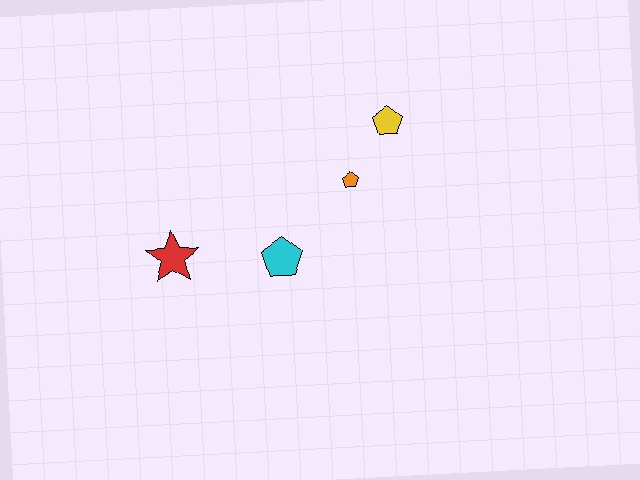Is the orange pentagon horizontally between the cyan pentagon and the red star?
No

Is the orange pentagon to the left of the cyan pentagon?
No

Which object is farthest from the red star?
The yellow pentagon is farthest from the red star.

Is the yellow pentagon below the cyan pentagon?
No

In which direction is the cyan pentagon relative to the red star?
The cyan pentagon is to the right of the red star.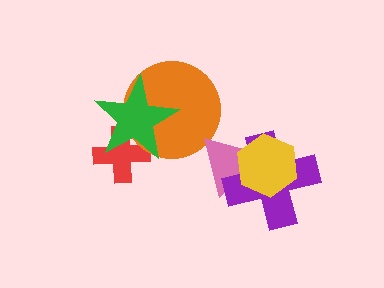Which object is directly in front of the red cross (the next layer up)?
The orange circle is directly in front of the red cross.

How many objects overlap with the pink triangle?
2 objects overlap with the pink triangle.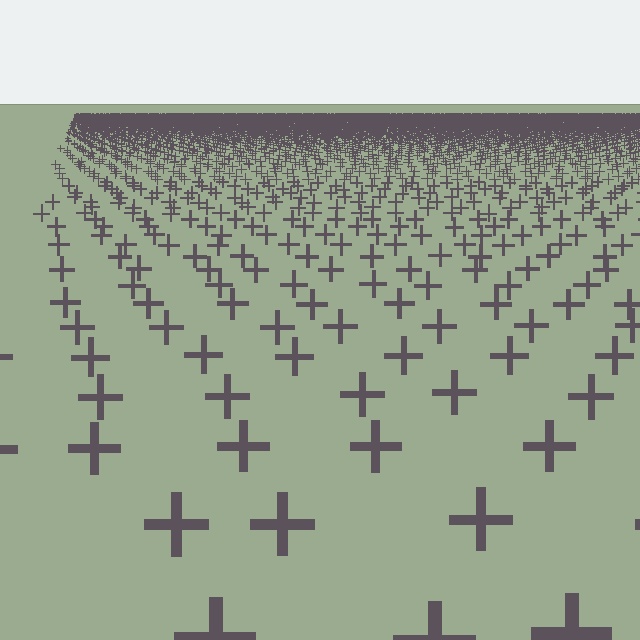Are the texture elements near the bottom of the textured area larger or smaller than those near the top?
Larger. Near the bottom, elements are closer to the viewer and appear at a bigger on-screen size.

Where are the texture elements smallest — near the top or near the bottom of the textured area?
Near the top.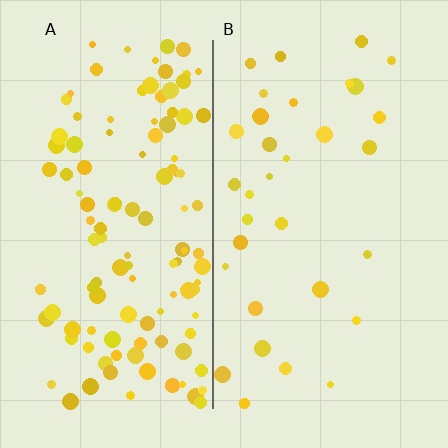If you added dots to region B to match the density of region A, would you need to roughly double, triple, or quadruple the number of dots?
Approximately quadruple.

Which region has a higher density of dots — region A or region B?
A (the left).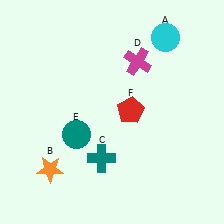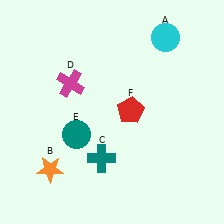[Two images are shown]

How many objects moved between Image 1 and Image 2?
1 object moved between the two images.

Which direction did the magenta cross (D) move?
The magenta cross (D) moved left.